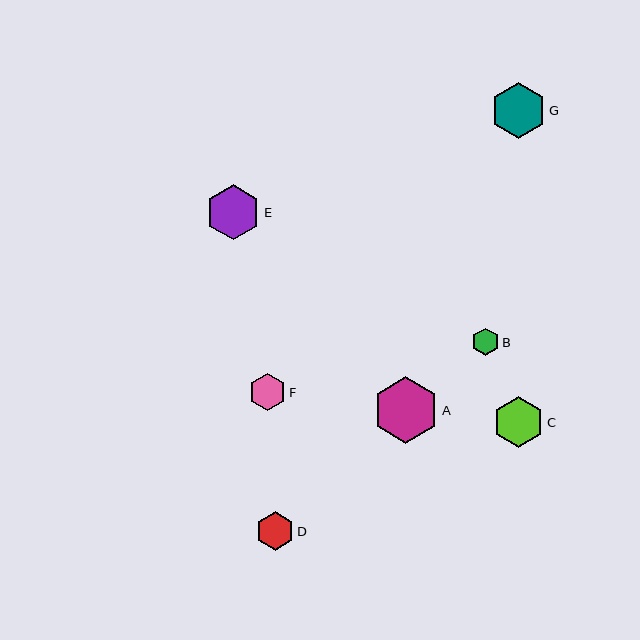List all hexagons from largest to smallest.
From largest to smallest: A, G, E, C, D, F, B.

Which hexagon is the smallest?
Hexagon B is the smallest with a size of approximately 28 pixels.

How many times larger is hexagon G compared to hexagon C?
Hexagon G is approximately 1.1 times the size of hexagon C.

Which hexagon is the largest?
Hexagon A is the largest with a size of approximately 67 pixels.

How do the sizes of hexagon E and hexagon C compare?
Hexagon E and hexagon C are approximately the same size.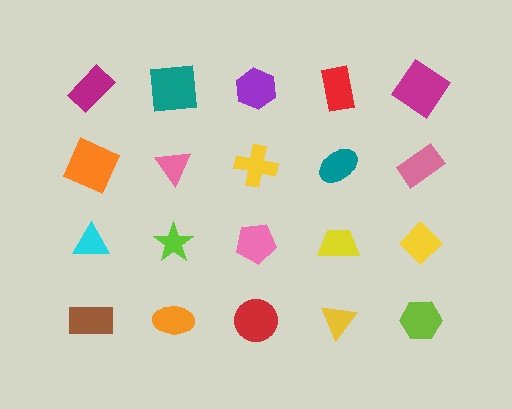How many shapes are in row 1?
5 shapes.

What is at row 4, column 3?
A red circle.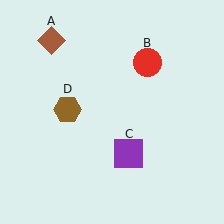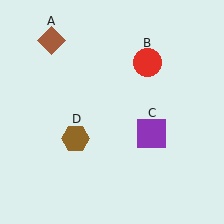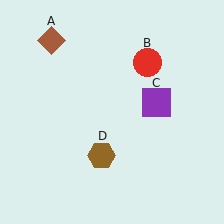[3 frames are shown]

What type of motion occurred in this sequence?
The purple square (object C), brown hexagon (object D) rotated counterclockwise around the center of the scene.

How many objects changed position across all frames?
2 objects changed position: purple square (object C), brown hexagon (object D).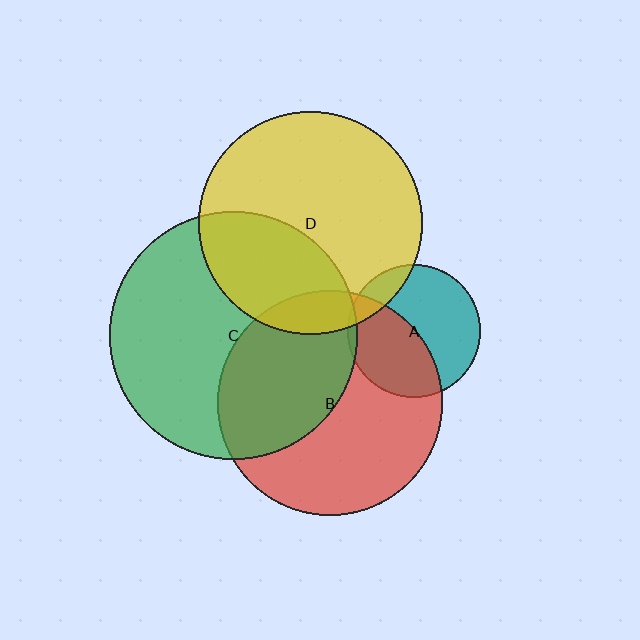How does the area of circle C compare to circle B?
Approximately 1.2 times.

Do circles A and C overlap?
Yes.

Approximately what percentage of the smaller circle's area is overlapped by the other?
Approximately 5%.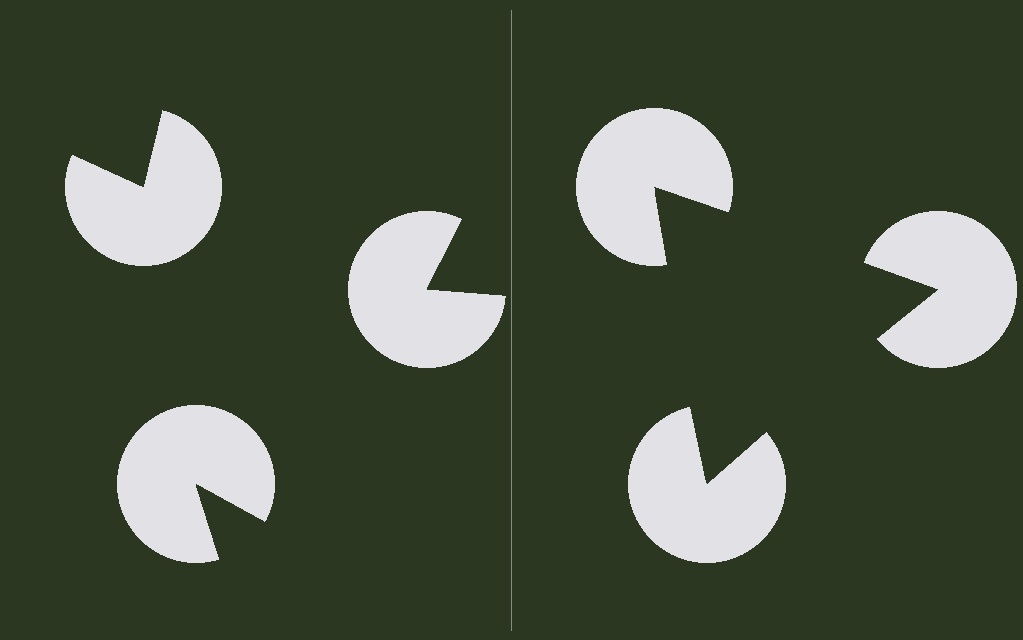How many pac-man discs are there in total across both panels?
6 — 3 on each side.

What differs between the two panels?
The pac-man discs are positioned identically on both sides; only the wedge orientations differ. On the right they align to a triangle; on the left they are misaligned.